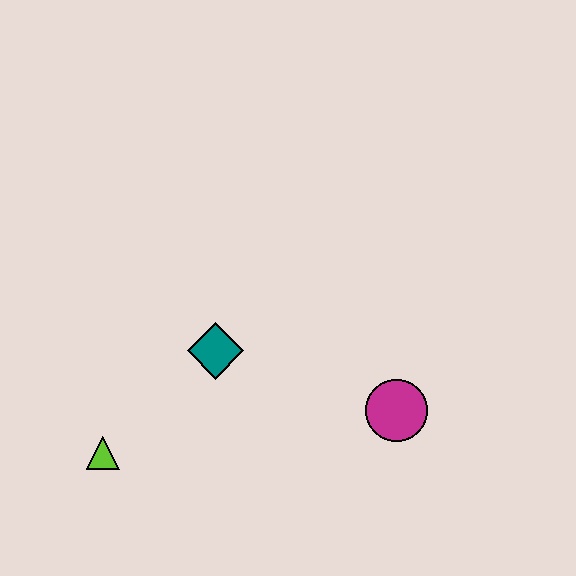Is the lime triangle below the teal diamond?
Yes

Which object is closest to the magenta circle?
The teal diamond is closest to the magenta circle.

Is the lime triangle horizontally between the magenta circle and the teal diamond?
No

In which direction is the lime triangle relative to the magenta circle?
The lime triangle is to the left of the magenta circle.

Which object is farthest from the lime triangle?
The magenta circle is farthest from the lime triangle.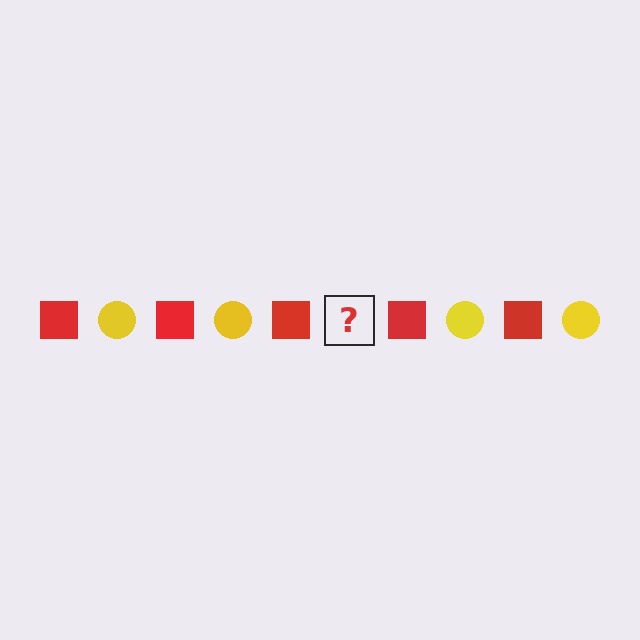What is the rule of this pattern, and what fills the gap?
The rule is that the pattern alternates between red square and yellow circle. The gap should be filled with a yellow circle.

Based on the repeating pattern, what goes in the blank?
The blank should be a yellow circle.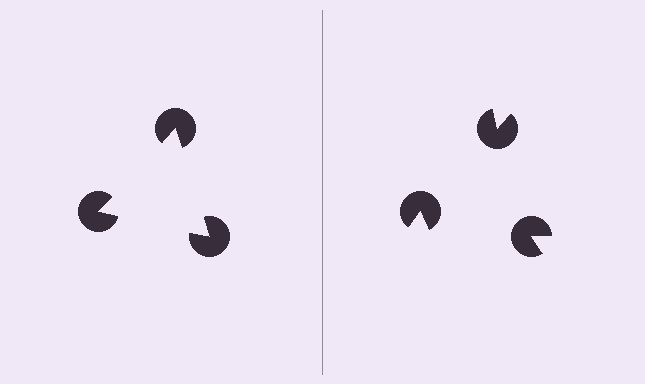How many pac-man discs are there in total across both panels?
6 — 3 on each side.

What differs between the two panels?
The pac-man discs are positioned identically on both sides; only the wedge orientations differ. On the left they align to a triangle; on the right they are misaligned.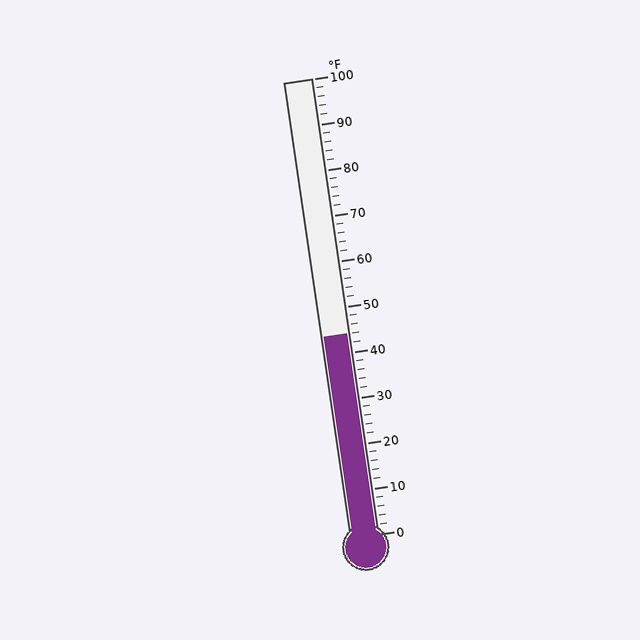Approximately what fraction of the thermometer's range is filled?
The thermometer is filled to approximately 45% of its range.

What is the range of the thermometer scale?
The thermometer scale ranges from 0°F to 100°F.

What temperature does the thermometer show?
The thermometer shows approximately 44°F.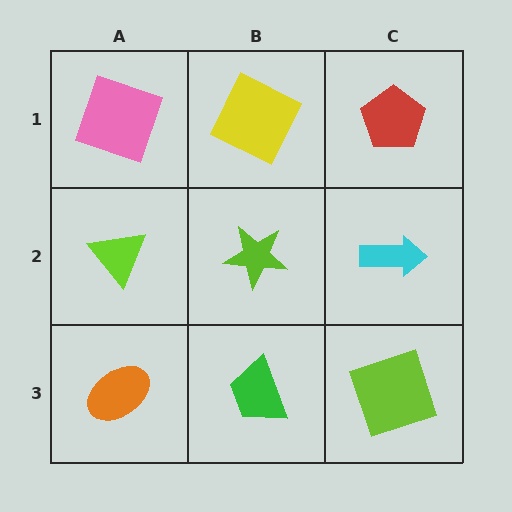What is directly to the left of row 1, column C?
A yellow square.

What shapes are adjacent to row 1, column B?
A lime star (row 2, column B), a pink square (row 1, column A), a red pentagon (row 1, column C).